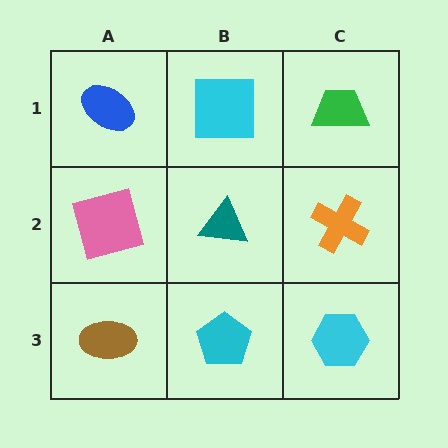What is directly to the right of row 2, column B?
An orange cross.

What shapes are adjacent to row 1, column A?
A pink square (row 2, column A), a cyan square (row 1, column B).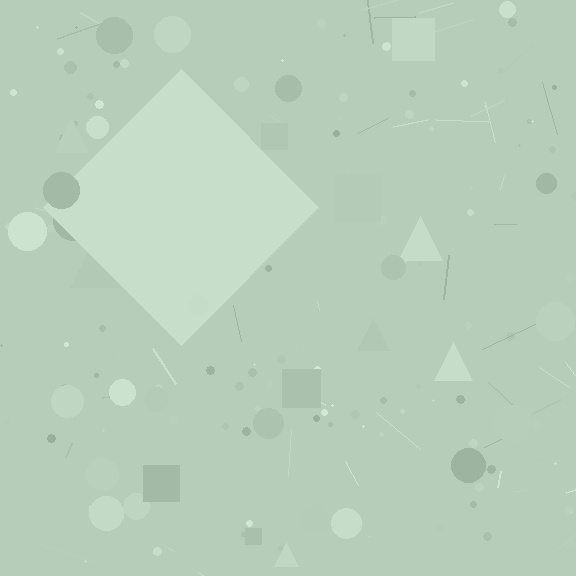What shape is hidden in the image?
A diamond is hidden in the image.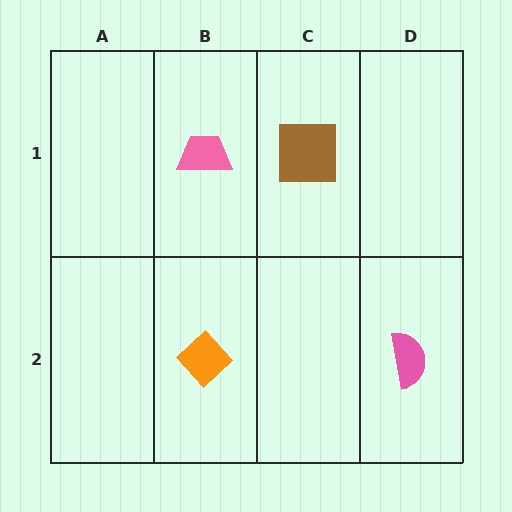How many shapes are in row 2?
2 shapes.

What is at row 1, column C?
A brown square.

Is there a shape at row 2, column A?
No, that cell is empty.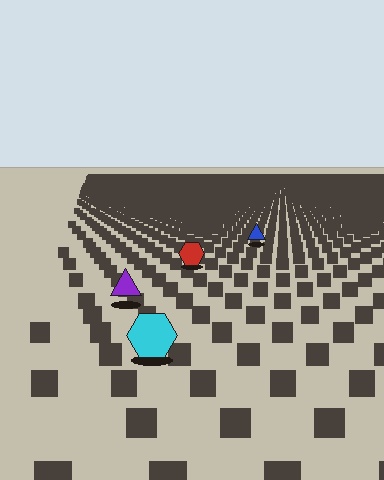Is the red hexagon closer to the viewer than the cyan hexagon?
No. The cyan hexagon is closer — you can tell from the texture gradient: the ground texture is coarser near it.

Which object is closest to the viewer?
The cyan hexagon is closest. The texture marks near it are larger and more spread out.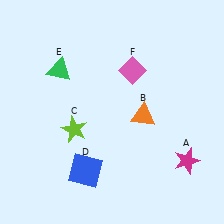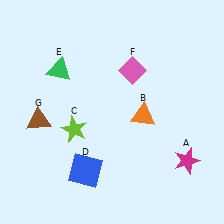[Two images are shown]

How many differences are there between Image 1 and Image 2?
There is 1 difference between the two images.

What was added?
A brown triangle (G) was added in Image 2.